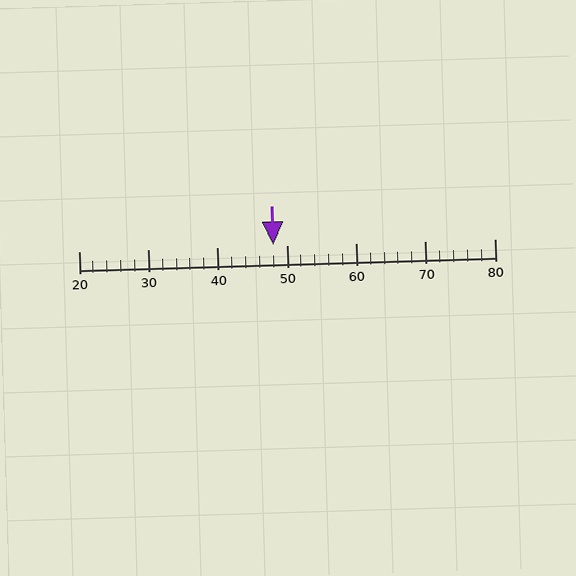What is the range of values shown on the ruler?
The ruler shows values from 20 to 80.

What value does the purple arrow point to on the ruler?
The purple arrow points to approximately 48.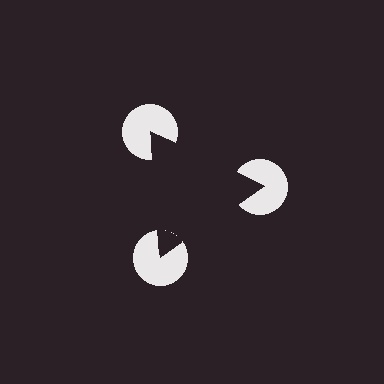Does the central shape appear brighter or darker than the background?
It typically appears slightly darker than the background, even though no actual brightness change is drawn.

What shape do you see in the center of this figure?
An illusory triangle — its edges are inferred from the aligned wedge cuts in the pac-man discs, not physically drawn.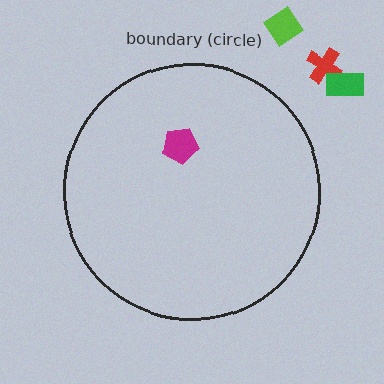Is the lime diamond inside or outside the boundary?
Outside.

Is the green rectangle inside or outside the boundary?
Outside.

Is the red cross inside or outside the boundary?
Outside.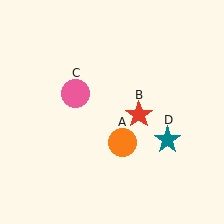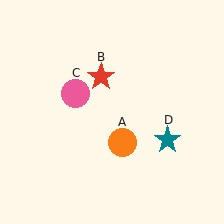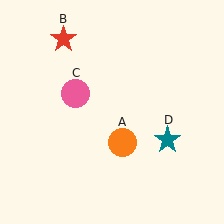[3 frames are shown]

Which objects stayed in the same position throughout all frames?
Orange circle (object A) and pink circle (object C) and teal star (object D) remained stationary.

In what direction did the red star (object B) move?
The red star (object B) moved up and to the left.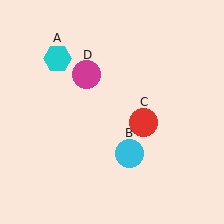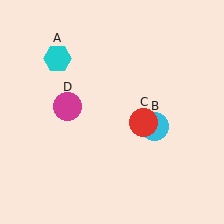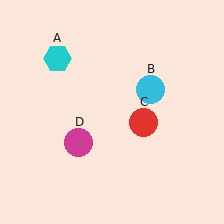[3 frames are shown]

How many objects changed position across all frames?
2 objects changed position: cyan circle (object B), magenta circle (object D).